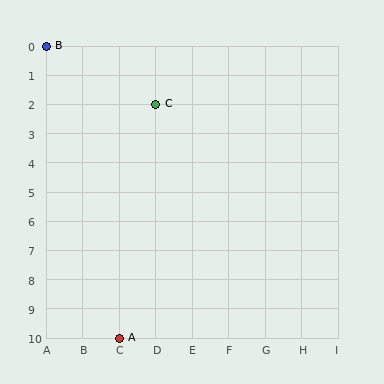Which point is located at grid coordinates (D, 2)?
Point C is at (D, 2).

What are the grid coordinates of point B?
Point B is at grid coordinates (A, 0).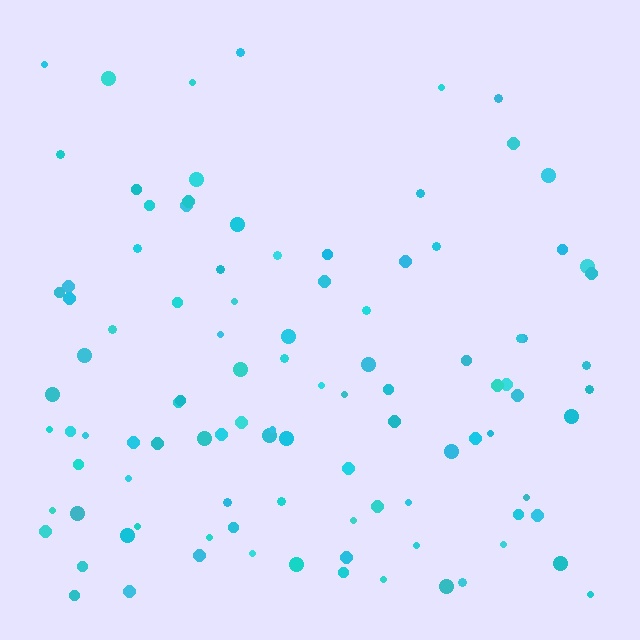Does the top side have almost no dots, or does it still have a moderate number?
Still a moderate number, just noticeably fewer than the bottom.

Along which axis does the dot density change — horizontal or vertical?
Vertical.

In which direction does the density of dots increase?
From top to bottom, with the bottom side densest.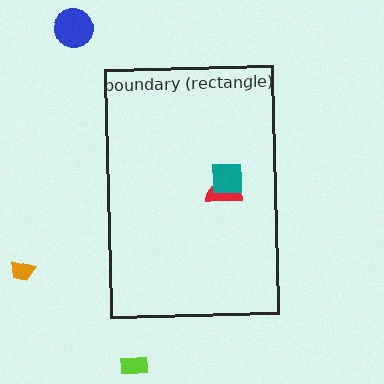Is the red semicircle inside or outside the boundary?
Inside.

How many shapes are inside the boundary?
2 inside, 3 outside.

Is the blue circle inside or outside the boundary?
Outside.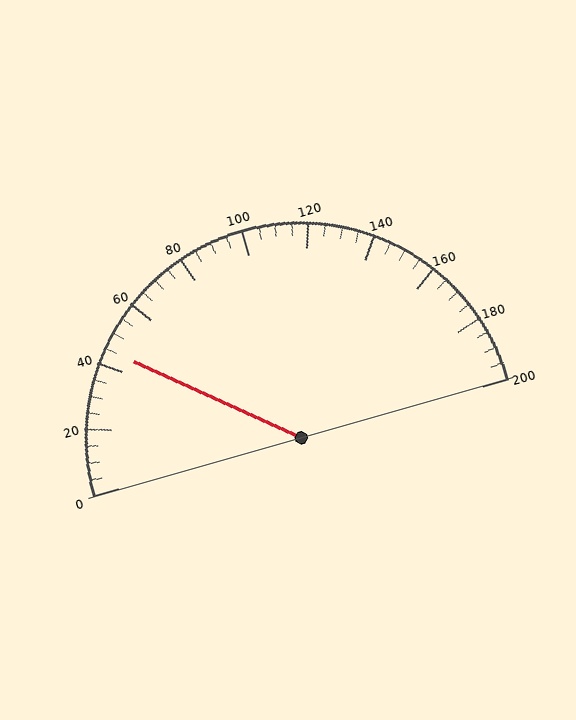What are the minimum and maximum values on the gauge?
The gauge ranges from 0 to 200.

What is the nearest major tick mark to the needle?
The nearest major tick mark is 40.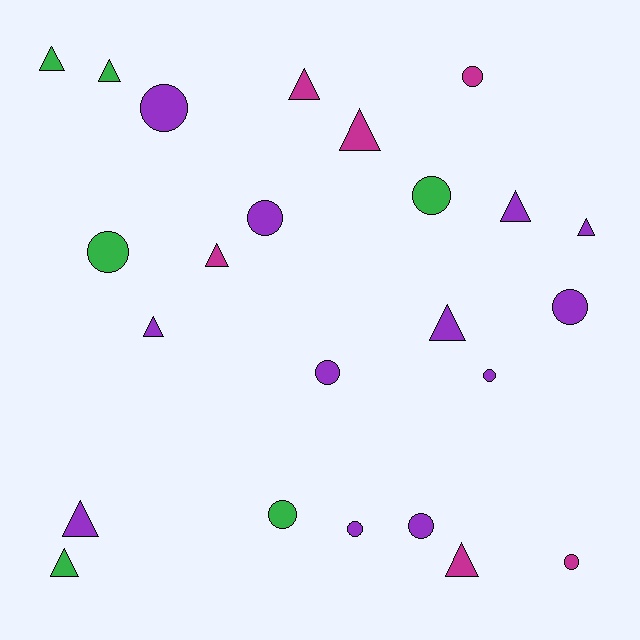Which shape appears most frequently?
Triangle, with 12 objects.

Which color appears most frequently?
Purple, with 12 objects.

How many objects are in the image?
There are 24 objects.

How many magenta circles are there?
There are 2 magenta circles.